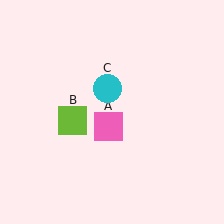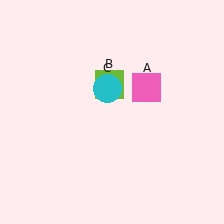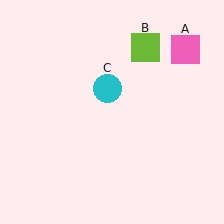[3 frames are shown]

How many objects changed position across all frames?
2 objects changed position: pink square (object A), lime square (object B).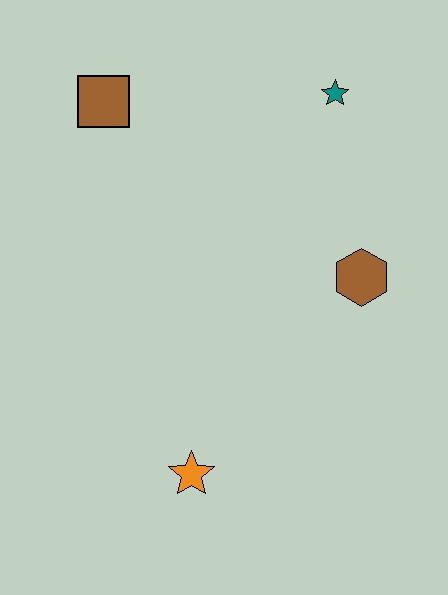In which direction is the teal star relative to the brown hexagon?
The teal star is above the brown hexagon.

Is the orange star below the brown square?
Yes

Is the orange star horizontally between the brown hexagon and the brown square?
Yes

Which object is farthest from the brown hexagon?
The brown square is farthest from the brown hexagon.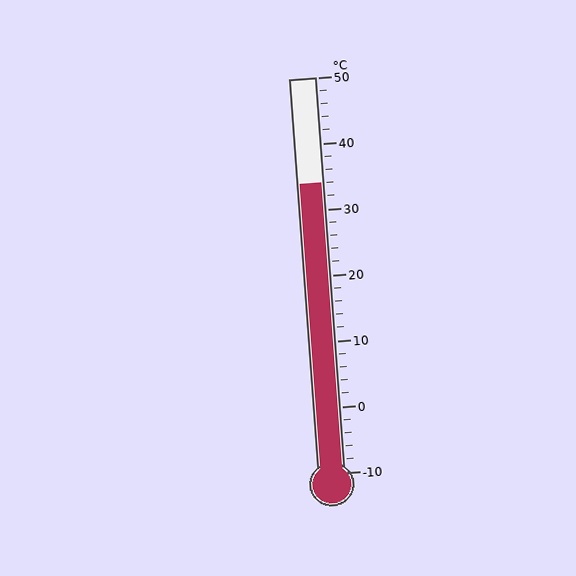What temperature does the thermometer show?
The thermometer shows approximately 34°C.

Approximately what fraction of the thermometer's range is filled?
The thermometer is filled to approximately 75% of its range.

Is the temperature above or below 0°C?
The temperature is above 0°C.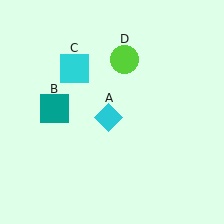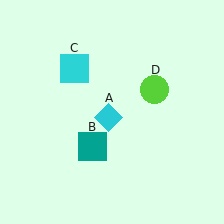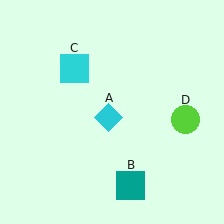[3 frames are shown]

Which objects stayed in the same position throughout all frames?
Cyan diamond (object A) and cyan square (object C) remained stationary.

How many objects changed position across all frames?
2 objects changed position: teal square (object B), lime circle (object D).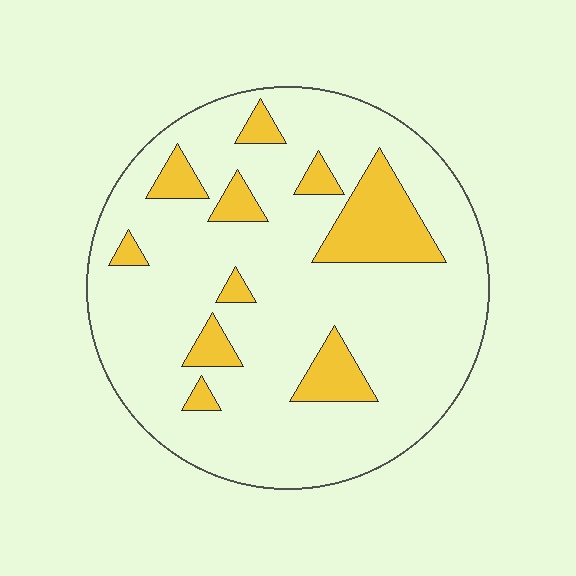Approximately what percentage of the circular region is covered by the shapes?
Approximately 15%.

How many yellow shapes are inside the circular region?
10.